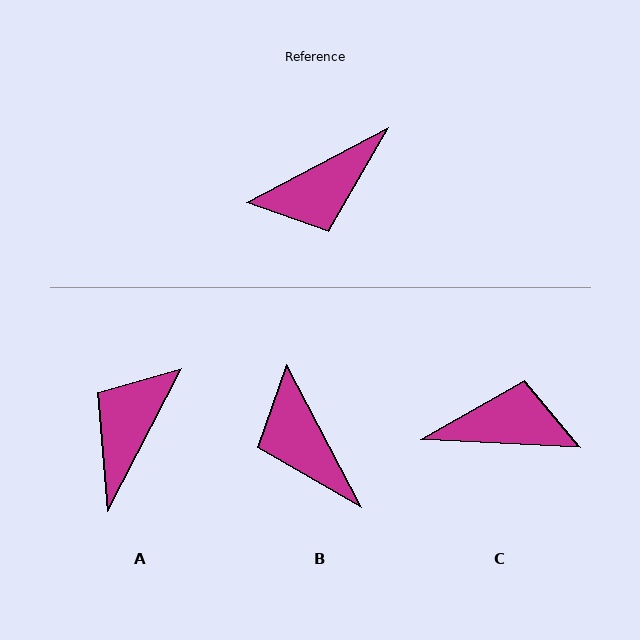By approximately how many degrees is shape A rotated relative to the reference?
Approximately 145 degrees clockwise.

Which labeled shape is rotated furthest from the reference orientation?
C, about 149 degrees away.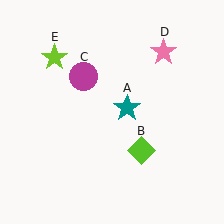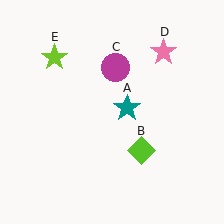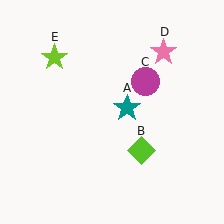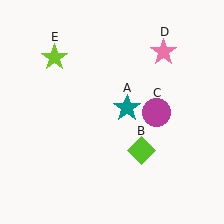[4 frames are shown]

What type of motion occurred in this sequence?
The magenta circle (object C) rotated clockwise around the center of the scene.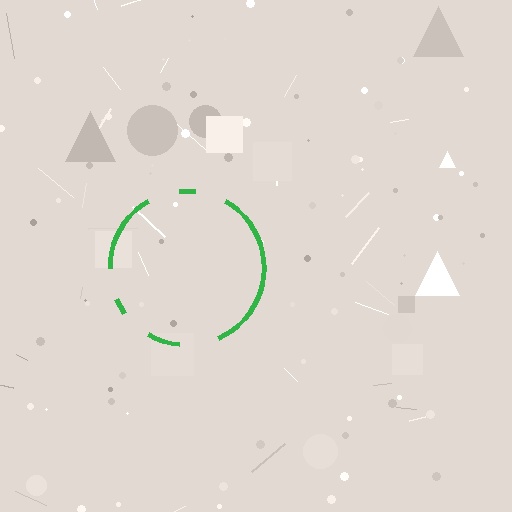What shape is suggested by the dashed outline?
The dashed outline suggests a circle.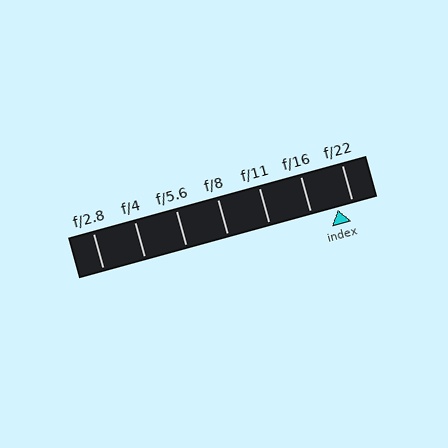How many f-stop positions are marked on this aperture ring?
There are 7 f-stop positions marked.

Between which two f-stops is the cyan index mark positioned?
The index mark is between f/16 and f/22.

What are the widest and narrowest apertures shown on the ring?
The widest aperture shown is f/2.8 and the narrowest is f/22.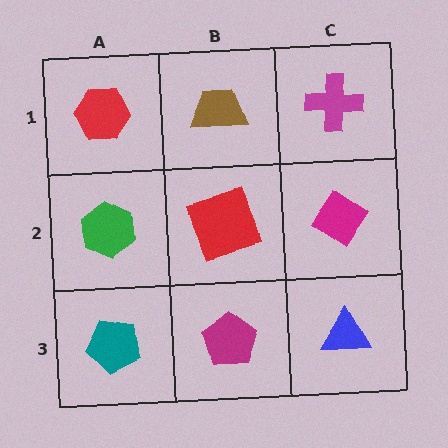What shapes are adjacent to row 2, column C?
A magenta cross (row 1, column C), a blue triangle (row 3, column C), a red square (row 2, column B).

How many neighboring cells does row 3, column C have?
2.